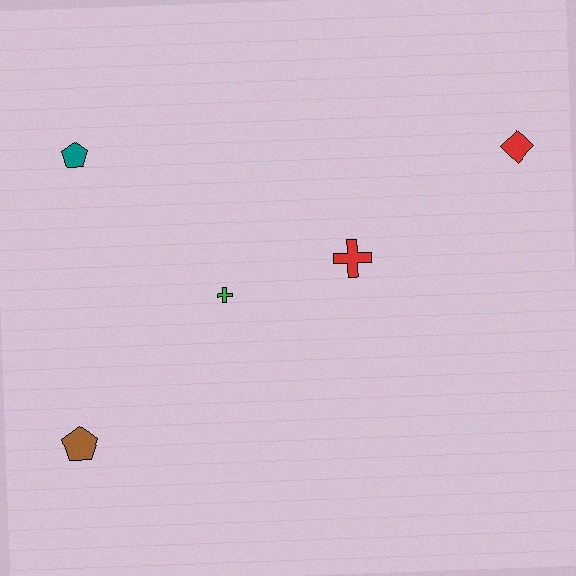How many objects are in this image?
There are 5 objects.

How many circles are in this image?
There are no circles.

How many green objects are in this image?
There is 1 green object.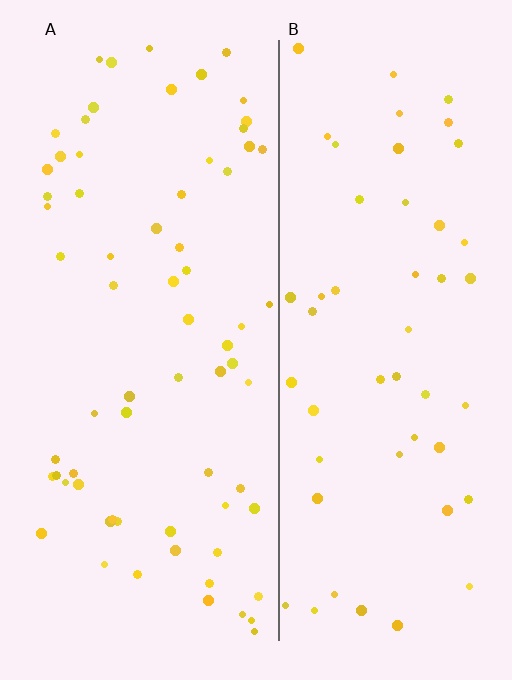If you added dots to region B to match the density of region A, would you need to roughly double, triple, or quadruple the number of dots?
Approximately double.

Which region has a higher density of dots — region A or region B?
A (the left).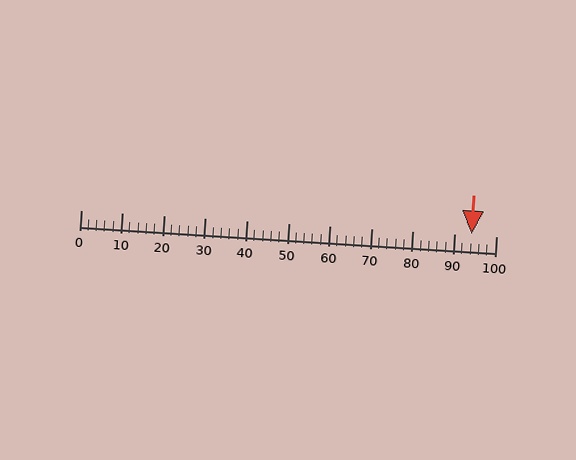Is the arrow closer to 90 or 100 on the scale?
The arrow is closer to 90.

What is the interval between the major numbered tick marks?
The major tick marks are spaced 10 units apart.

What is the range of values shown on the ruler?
The ruler shows values from 0 to 100.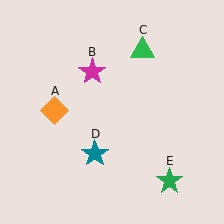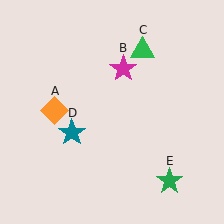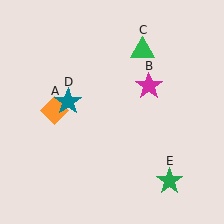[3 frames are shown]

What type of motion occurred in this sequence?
The magenta star (object B), teal star (object D) rotated clockwise around the center of the scene.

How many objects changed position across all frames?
2 objects changed position: magenta star (object B), teal star (object D).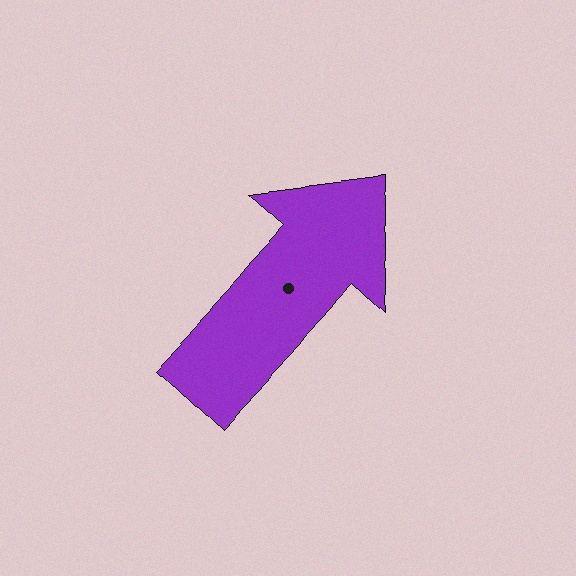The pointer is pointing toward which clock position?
Roughly 1 o'clock.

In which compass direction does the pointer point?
Northeast.